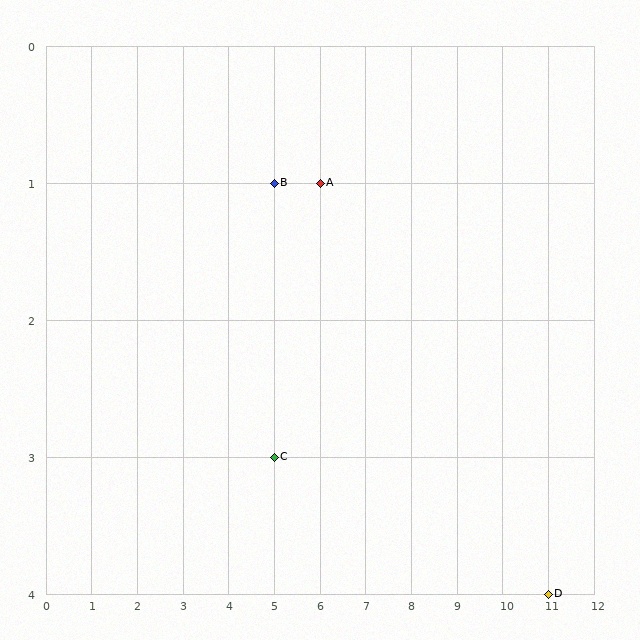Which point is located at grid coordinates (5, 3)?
Point C is at (5, 3).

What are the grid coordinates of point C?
Point C is at grid coordinates (5, 3).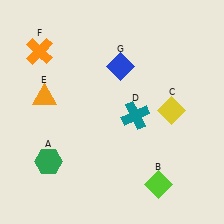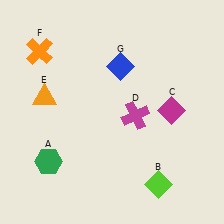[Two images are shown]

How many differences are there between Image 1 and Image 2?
There are 2 differences between the two images.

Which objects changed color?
C changed from yellow to magenta. D changed from teal to magenta.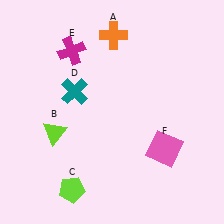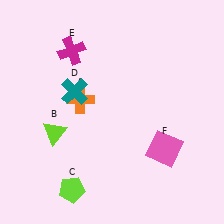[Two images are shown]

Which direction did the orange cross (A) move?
The orange cross (A) moved down.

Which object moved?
The orange cross (A) moved down.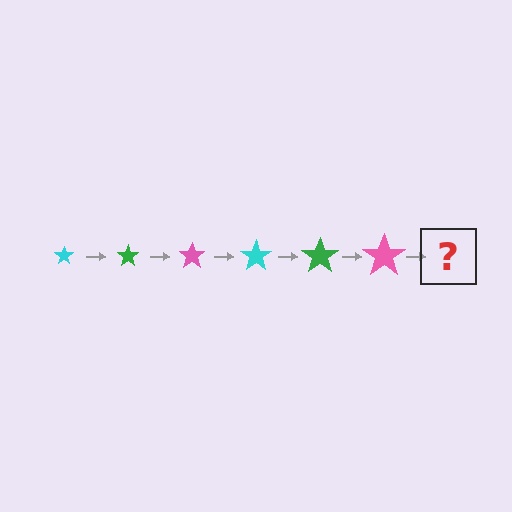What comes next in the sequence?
The next element should be a cyan star, larger than the previous one.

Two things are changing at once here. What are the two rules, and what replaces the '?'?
The two rules are that the star grows larger each step and the color cycles through cyan, green, and pink. The '?' should be a cyan star, larger than the previous one.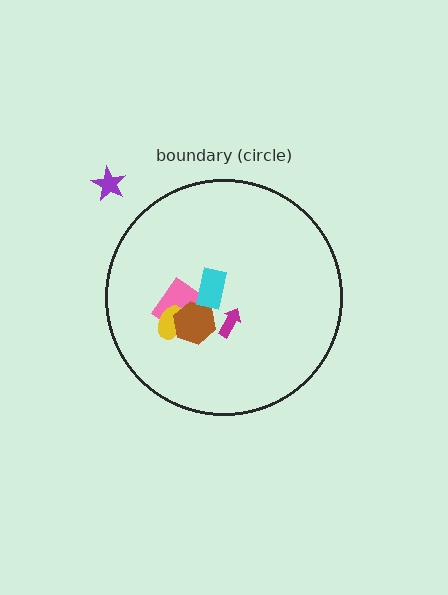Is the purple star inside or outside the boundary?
Outside.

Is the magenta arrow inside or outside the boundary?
Inside.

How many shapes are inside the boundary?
5 inside, 1 outside.